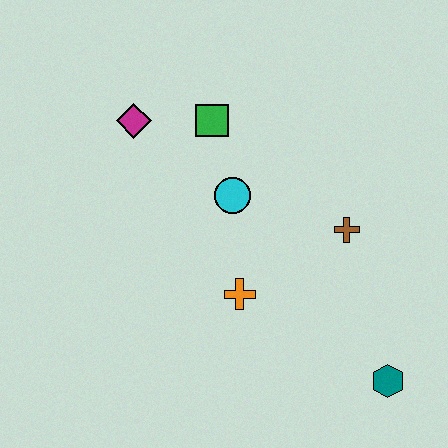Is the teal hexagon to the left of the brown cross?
No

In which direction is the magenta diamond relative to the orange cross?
The magenta diamond is above the orange cross.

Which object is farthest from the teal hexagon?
The magenta diamond is farthest from the teal hexagon.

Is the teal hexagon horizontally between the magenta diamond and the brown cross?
No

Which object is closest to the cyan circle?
The green square is closest to the cyan circle.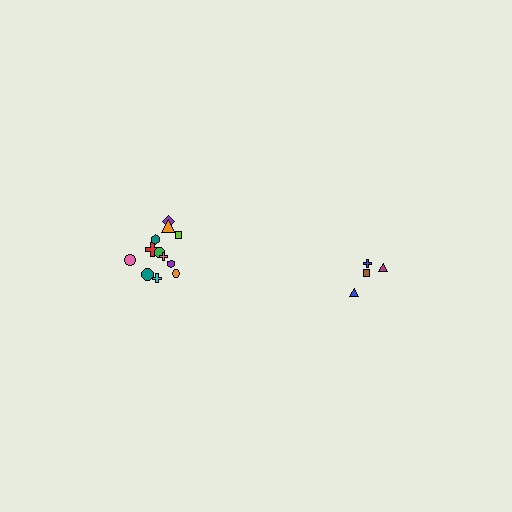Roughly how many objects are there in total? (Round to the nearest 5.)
Roughly 15 objects in total.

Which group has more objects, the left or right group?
The left group.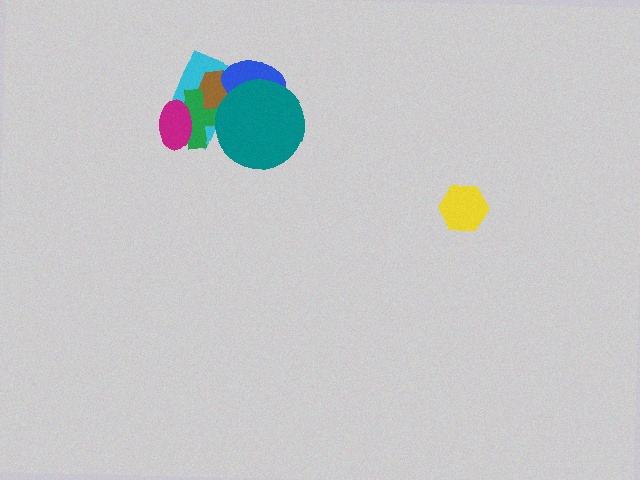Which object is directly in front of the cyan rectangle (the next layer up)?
The brown hexagon is directly in front of the cyan rectangle.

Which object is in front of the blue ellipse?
The teal circle is in front of the blue ellipse.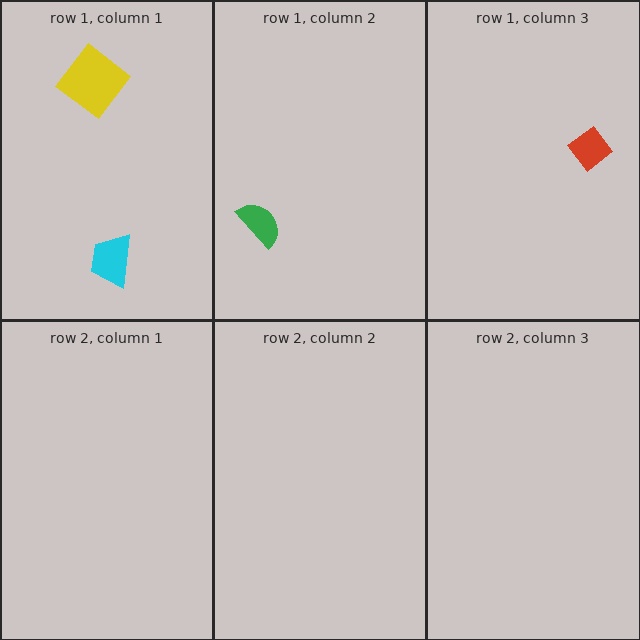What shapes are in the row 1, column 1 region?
The cyan trapezoid, the yellow diamond.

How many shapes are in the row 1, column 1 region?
2.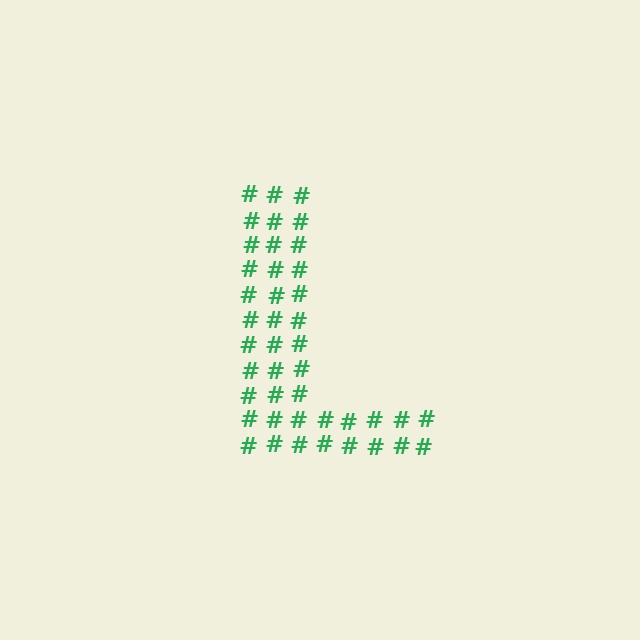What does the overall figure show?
The overall figure shows the letter L.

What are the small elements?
The small elements are hash symbols.